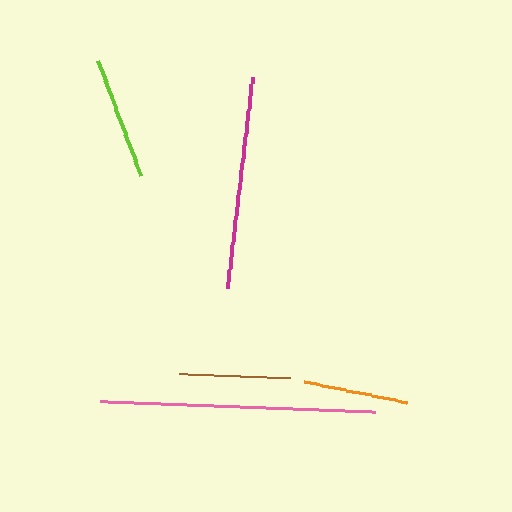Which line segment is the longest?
The pink line is the longest at approximately 276 pixels.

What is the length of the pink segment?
The pink segment is approximately 276 pixels long.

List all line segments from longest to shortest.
From longest to shortest: pink, magenta, lime, brown, orange.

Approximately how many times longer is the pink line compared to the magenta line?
The pink line is approximately 1.3 times the length of the magenta line.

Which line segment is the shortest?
The orange line is the shortest at approximately 104 pixels.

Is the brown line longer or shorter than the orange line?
The brown line is longer than the orange line.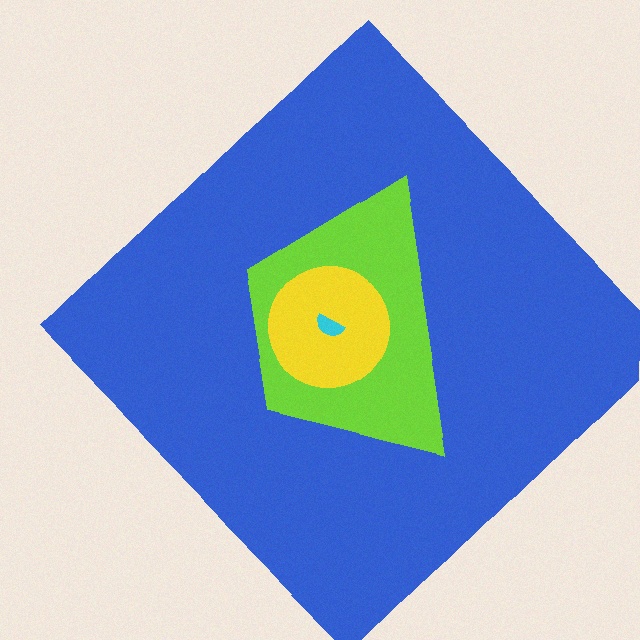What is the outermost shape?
The blue diamond.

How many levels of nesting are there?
4.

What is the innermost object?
The cyan semicircle.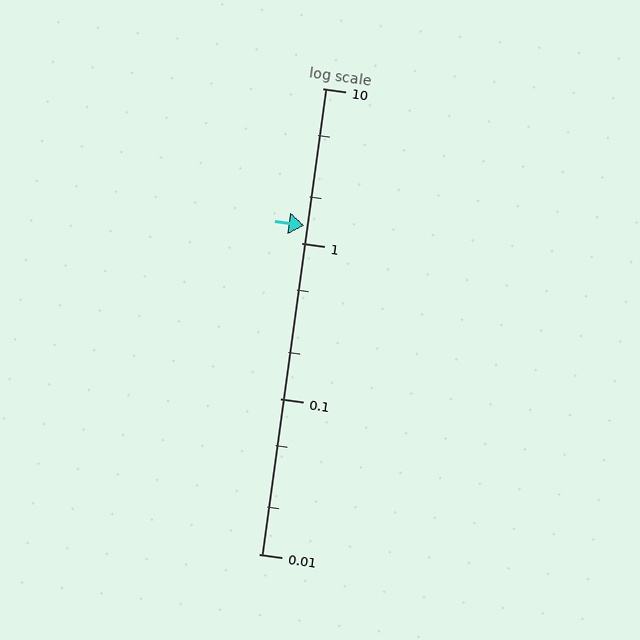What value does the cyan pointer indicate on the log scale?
The pointer indicates approximately 1.3.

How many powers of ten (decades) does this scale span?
The scale spans 3 decades, from 0.01 to 10.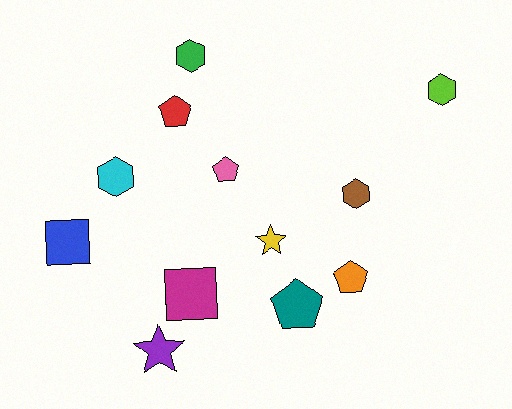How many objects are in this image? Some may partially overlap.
There are 12 objects.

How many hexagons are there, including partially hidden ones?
There are 4 hexagons.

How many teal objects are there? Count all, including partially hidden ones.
There is 1 teal object.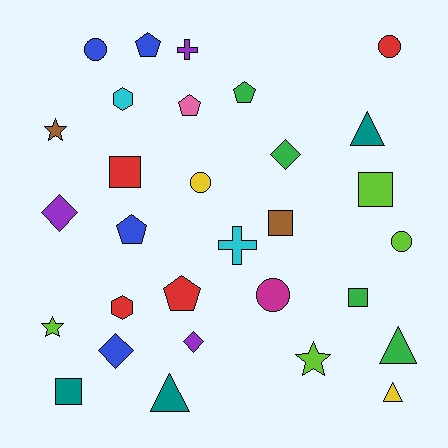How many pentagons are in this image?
There are 5 pentagons.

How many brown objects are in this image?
There are 2 brown objects.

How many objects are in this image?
There are 30 objects.